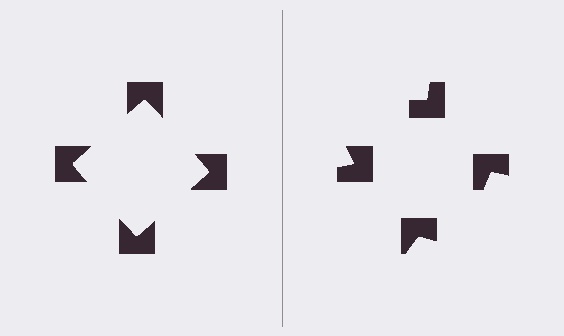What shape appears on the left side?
An illusory square.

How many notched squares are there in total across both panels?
8 — 4 on each side.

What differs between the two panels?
The notched squares are positioned identically on both sides; only the wedge orientations differ. On the left they align to a square; on the right they are misaligned.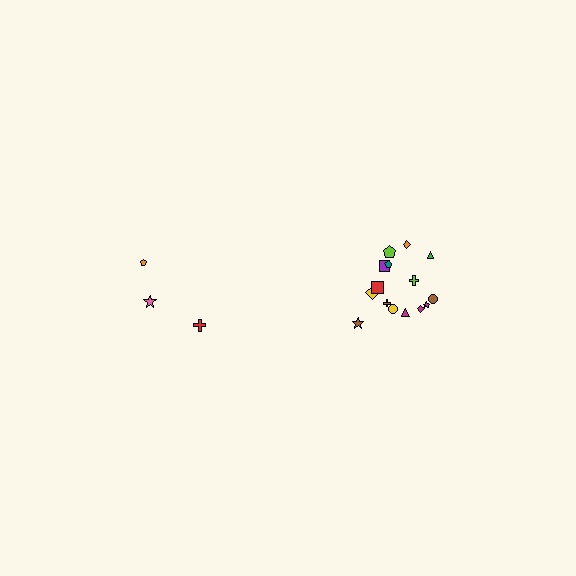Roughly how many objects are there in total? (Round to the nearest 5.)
Roughly 20 objects in total.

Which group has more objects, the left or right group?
The right group.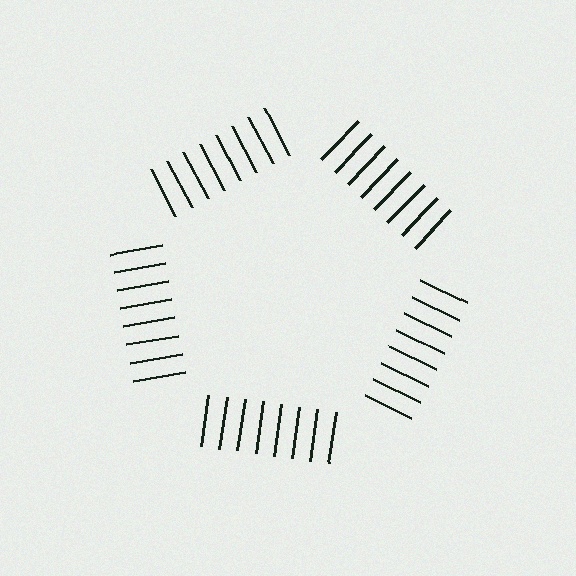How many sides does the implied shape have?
5 sides — the line-ends trace a pentagon.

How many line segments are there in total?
40 — 8 along each of the 5 edges.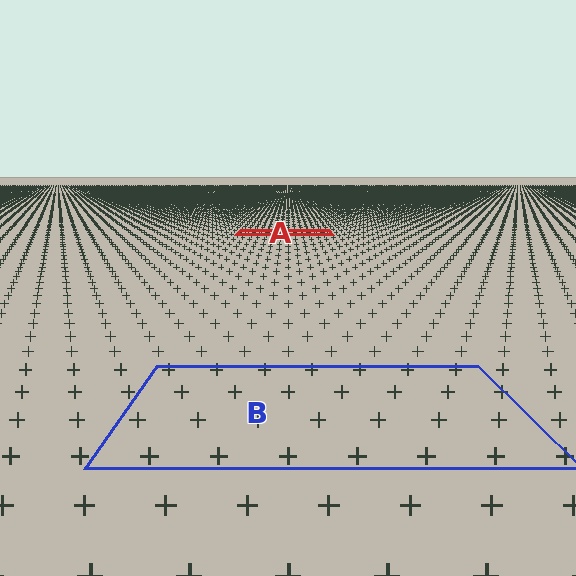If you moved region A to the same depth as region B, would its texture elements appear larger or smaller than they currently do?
They would appear larger. At a closer depth, the same texture elements are projected at a bigger on-screen size.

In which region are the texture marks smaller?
The texture marks are smaller in region A, because it is farther away.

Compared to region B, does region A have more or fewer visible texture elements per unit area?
Region A has more texture elements per unit area — they are packed more densely because it is farther away.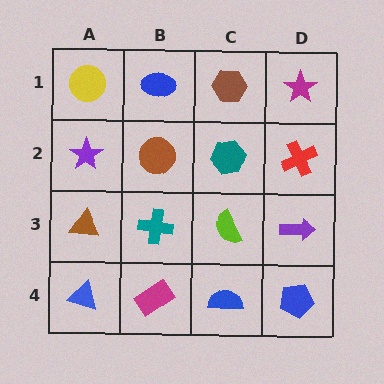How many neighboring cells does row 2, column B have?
4.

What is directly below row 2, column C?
A lime semicircle.